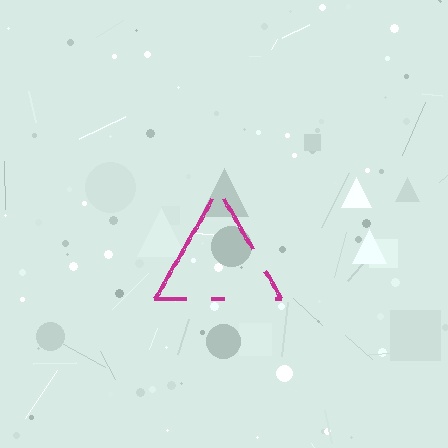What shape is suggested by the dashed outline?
The dashed outline suggests a triangle.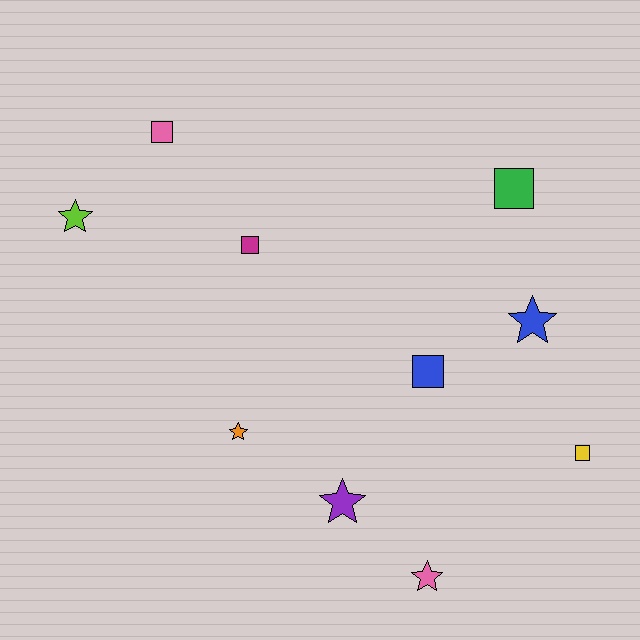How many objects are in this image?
There are 10 objects.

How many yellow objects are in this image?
There is 1 yellow object.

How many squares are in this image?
There are 5 squares.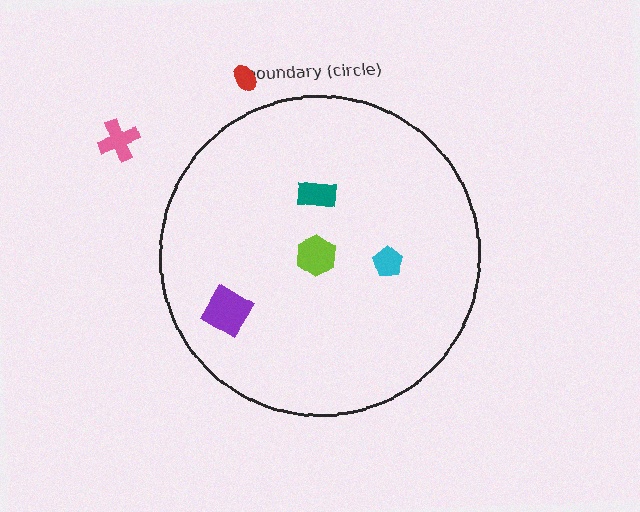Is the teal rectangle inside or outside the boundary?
Inside.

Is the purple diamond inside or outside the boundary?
Inside.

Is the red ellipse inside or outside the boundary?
Outside.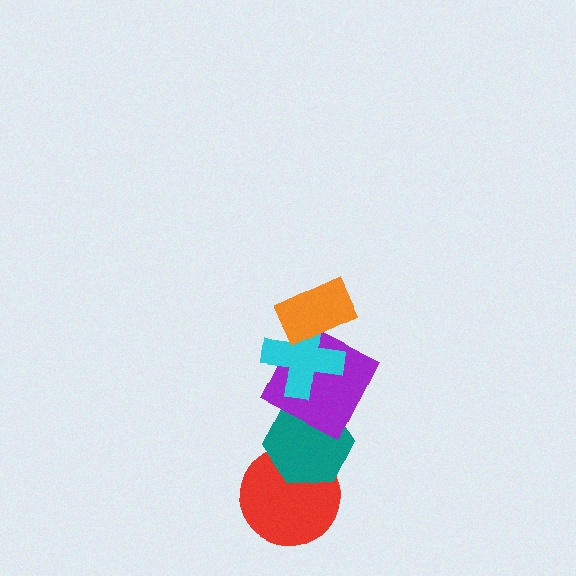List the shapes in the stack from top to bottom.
From top to bottom: the orange rectangle, the cyan cross, the purple square, the teal hexagon, the red circle.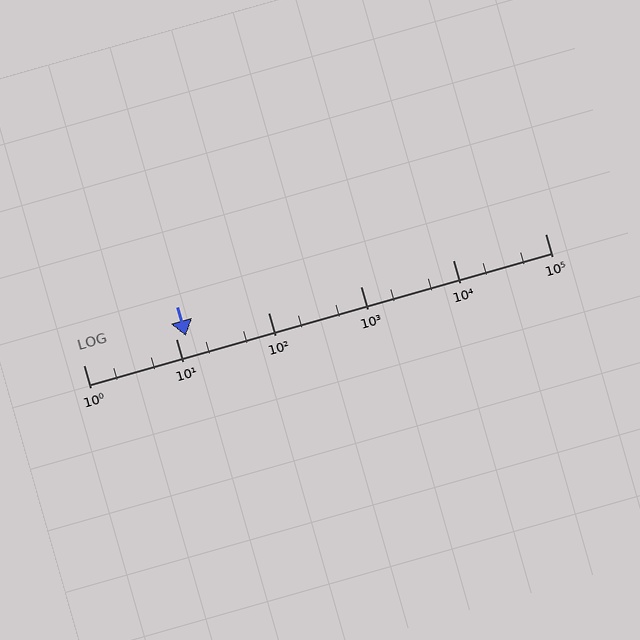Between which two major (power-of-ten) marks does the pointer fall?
The pointer is between 10 and 100.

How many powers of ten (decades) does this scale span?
The scale spans 5 decades, from 1 to 100000.